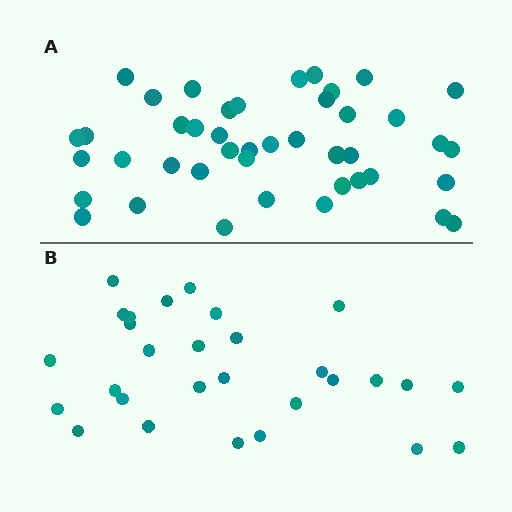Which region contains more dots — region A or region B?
Region A (the top region) has more dots.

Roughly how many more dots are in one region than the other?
Region A has approximately 15 more dots than region B.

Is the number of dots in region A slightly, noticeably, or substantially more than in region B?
Region A has substantially more. The ratio is roughly 1.5 to 1.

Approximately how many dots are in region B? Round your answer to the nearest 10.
About 30 dots. (The exact count is 29, which rounds to 30.)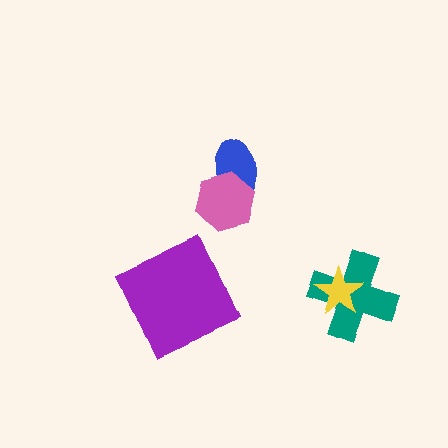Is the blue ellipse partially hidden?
Yes, it is partially covered by another shape.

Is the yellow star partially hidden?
No, no other shape covers it.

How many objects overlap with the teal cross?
1 object overlaps with the teal cross.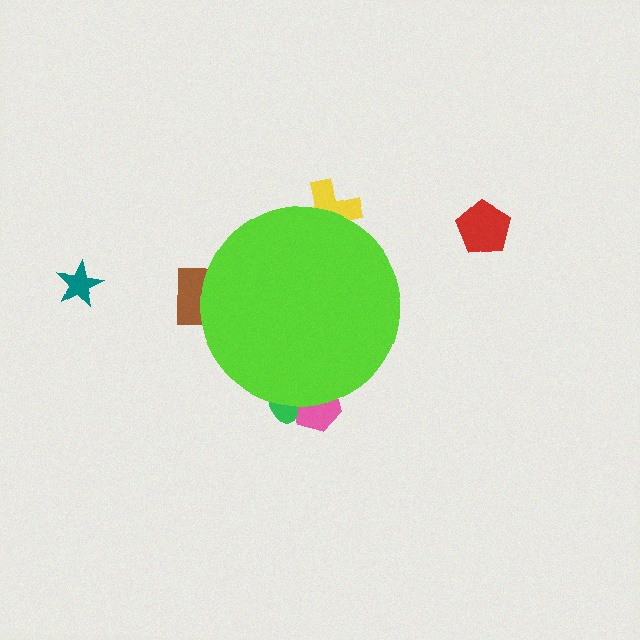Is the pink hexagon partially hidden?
Yes, the pink hexagon is partially hidden behind the lime circle.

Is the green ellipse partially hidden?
Yes, the green ellipse is partially hidden behind the lime circle.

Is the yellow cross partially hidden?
Yes, the yellow cross is partially hidden behind the lime circle.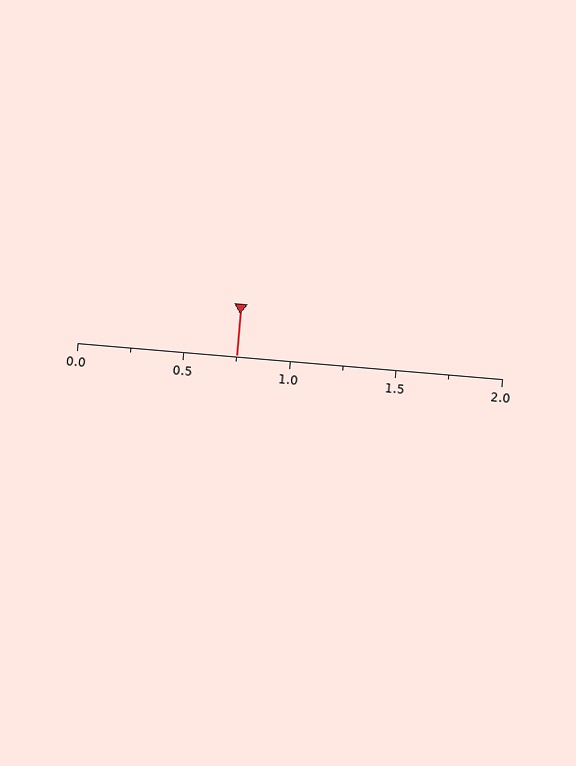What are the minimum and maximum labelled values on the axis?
The axis runs from 0.0 to 2.0.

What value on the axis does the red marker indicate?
The marker indicates approximately 0.75.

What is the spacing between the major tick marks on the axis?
The major ticks are spaced 0.5 apart.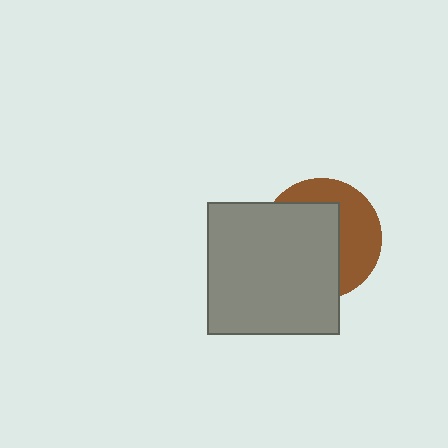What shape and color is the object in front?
The object in front is a gray square.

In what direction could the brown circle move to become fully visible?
The brown circle could move right. That would shift it out from behind the gray square entirely.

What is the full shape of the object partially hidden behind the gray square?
The partially hidden object is a brown circle.